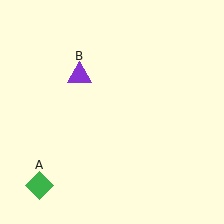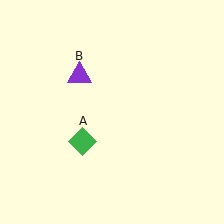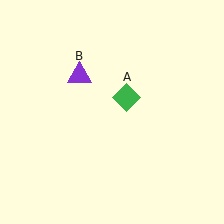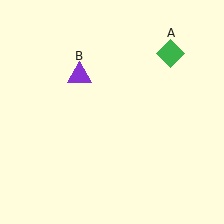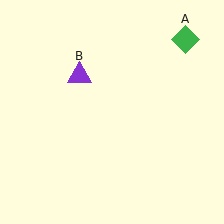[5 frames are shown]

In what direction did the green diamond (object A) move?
The green diamond (object A) moved up and to the right.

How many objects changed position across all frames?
1 object changed position: green diamond (object A).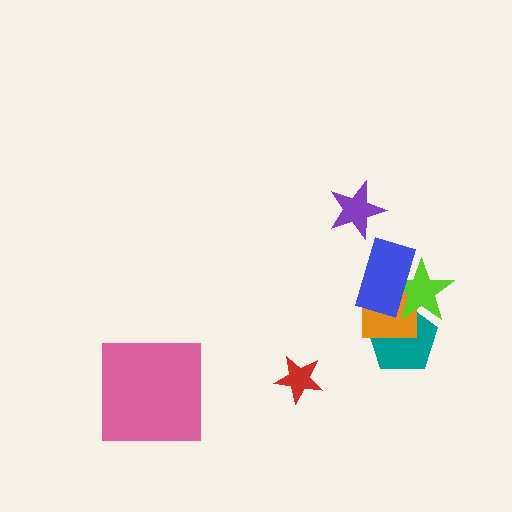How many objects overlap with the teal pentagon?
3 objects overlap with the teal pentagon.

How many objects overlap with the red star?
0 objects overlap with the red star.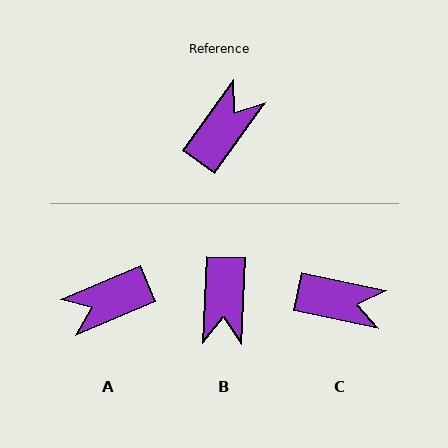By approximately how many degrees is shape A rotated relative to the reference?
Approximately 148 degrees counter-clockwise.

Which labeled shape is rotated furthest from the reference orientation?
A, about 148 degrees away.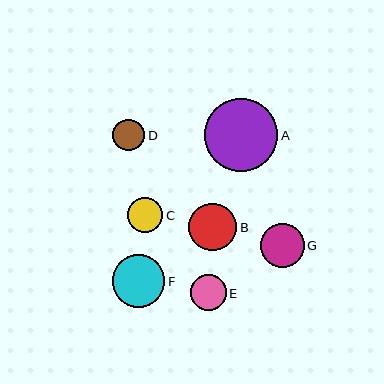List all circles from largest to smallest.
From largest to smallest: A, F, B, G, E, C, D.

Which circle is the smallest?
Circle D is the smallest with a size of approximately 32 pixels.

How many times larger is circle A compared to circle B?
Circle A is approximately 1.5 times the size of circle B.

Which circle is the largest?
Circle A is the largest with a size of approximately 73 pixels.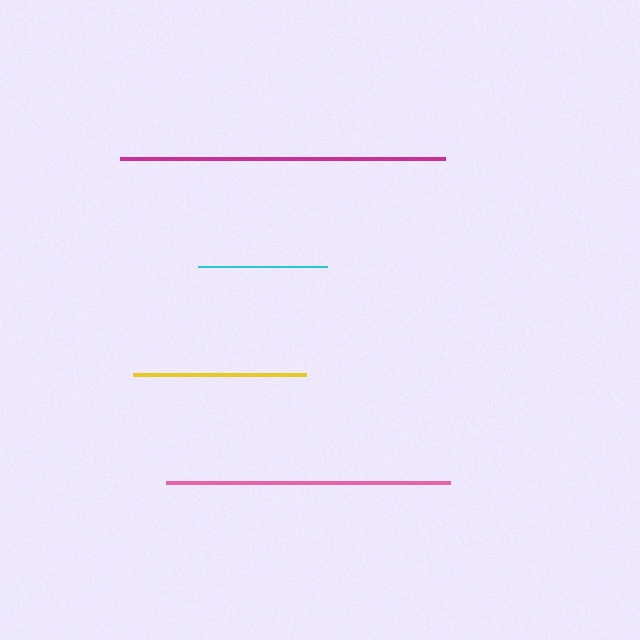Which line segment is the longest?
The magenta line is the longest at approximately 325 pixels.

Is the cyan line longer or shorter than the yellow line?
The yellow line is longer than the cyan line.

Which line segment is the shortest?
The cyan line is the shortest at approximately 130 pixels.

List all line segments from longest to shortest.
From longest to shortest: magenta, pink, yellow, cyan.